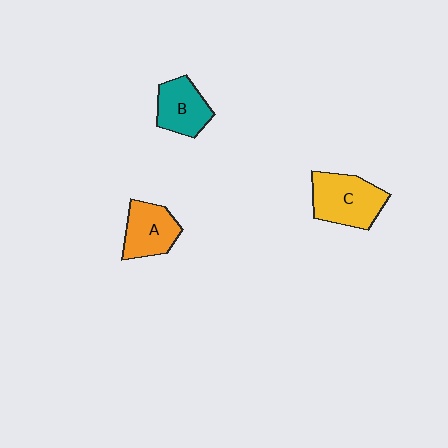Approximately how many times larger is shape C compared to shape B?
Approximately 1.3 times.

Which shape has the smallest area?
Shape B (teal).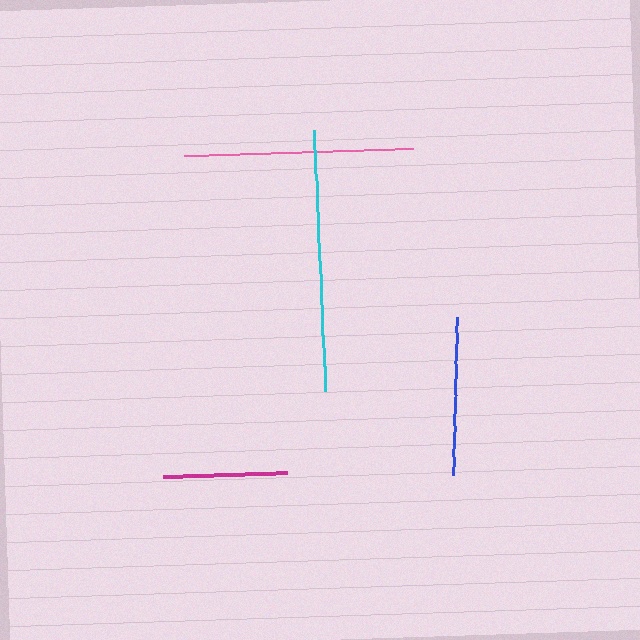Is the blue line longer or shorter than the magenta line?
The blue line is longer than the magenta line.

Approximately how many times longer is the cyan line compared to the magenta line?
The cyan line is approximately 2.1 times the length of the magenta line.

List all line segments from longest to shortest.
From longest to shortest: cyan, pink, blue, magenta.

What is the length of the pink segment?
The pink segment is approximately 229 pixels long.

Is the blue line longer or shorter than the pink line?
The pink line is longer than the blue line.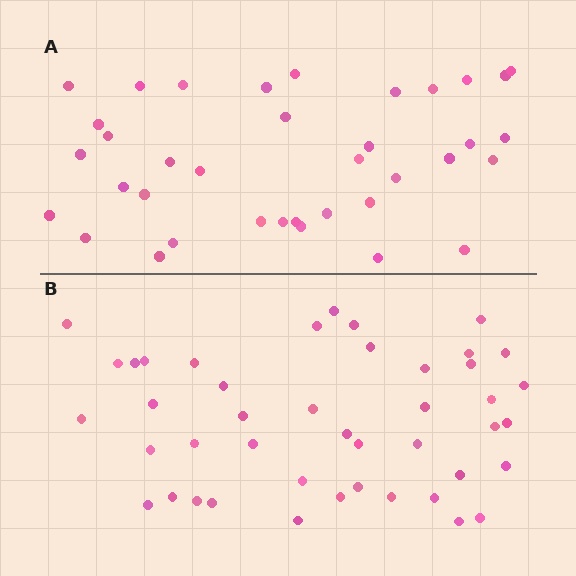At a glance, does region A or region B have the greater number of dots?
Region B (the bottom region) has more dots.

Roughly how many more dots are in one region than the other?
Region B has roughly 8 or so more dots than region A.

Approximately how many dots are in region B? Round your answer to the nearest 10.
About 40 dots. (The exact count is 44, which rounds to 40.)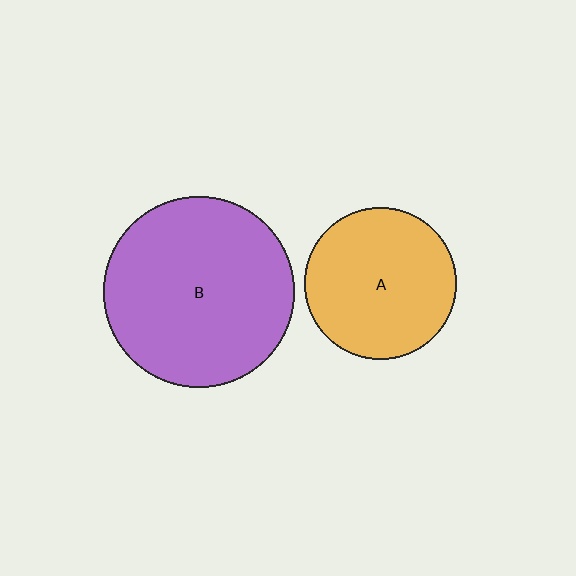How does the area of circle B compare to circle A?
Approximately 1.6 times.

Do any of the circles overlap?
No, none of the circles overlap.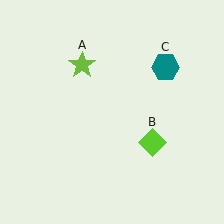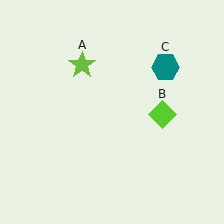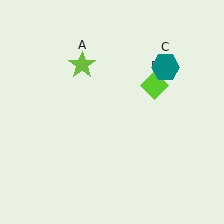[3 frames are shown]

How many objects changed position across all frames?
1 object changed position: lime diamond (object B).